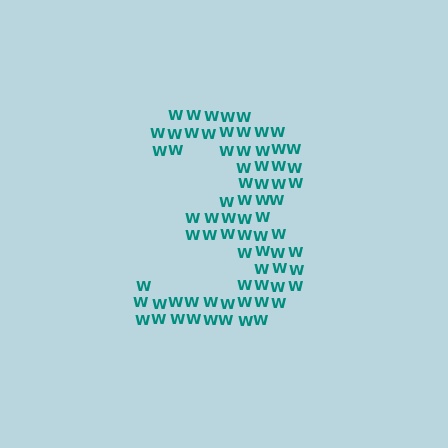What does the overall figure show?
The overall figure shows the digit 3.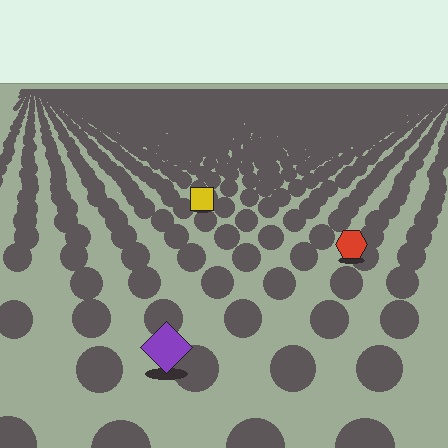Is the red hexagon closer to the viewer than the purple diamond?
No. The purple diamond is closer — you can tell from the texture gradient: the ground texture is coarser near it.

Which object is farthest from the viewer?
The yellow square is farthest from the viewer. It appears smaller and the ground texture around it is denser.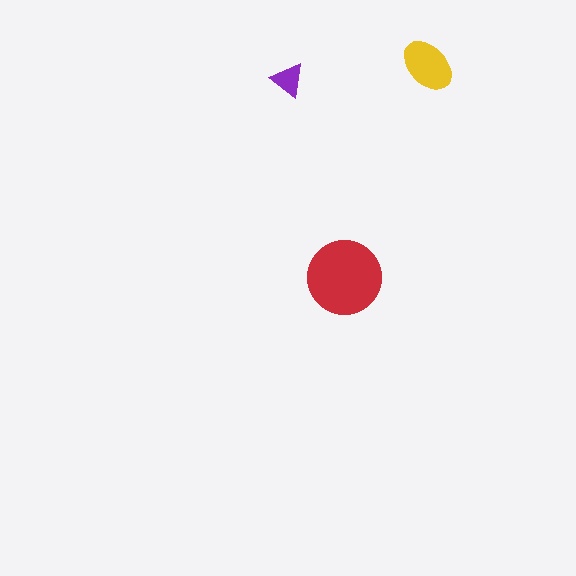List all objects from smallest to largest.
The purple triangle, the yellow ellipse, the red circle.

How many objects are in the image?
There are 3 objects in the image.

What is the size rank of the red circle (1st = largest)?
1st.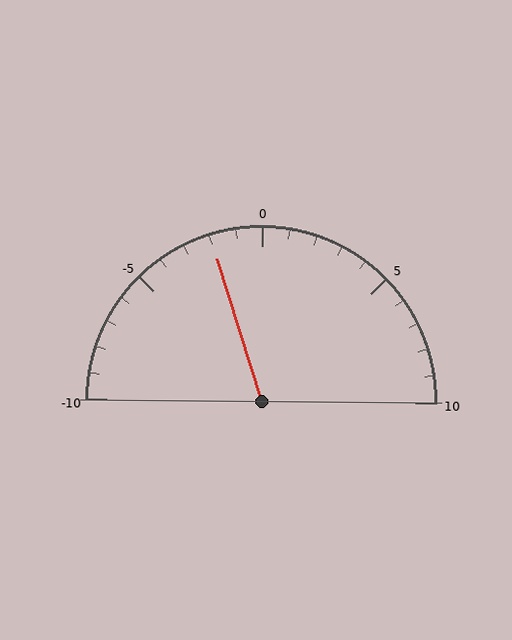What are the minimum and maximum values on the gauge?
The gauge ranges from -10 to 10.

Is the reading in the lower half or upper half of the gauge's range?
The reading is in the lower half of the range (-10 to 10).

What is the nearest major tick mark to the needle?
The nearest major tick mark is 0.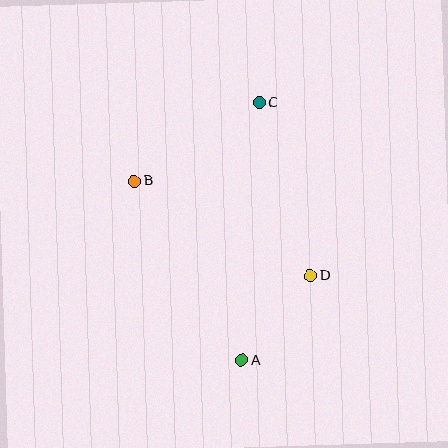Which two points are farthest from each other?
Points A and C are farthest from each other.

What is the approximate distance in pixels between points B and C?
The distance between B and C is approximately 148 pixels.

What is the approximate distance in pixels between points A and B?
The distance between A and B is approximately 209 pixels.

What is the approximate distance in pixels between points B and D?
The distance between B and D is approximately 200 pixels.